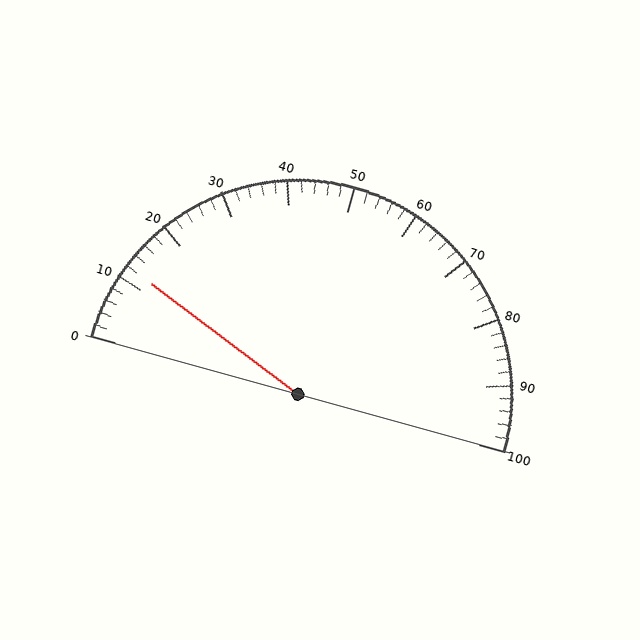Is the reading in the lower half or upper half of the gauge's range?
The reading is in the lower half of the range (0 to 100).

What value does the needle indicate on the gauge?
The needle indicates approximately 12.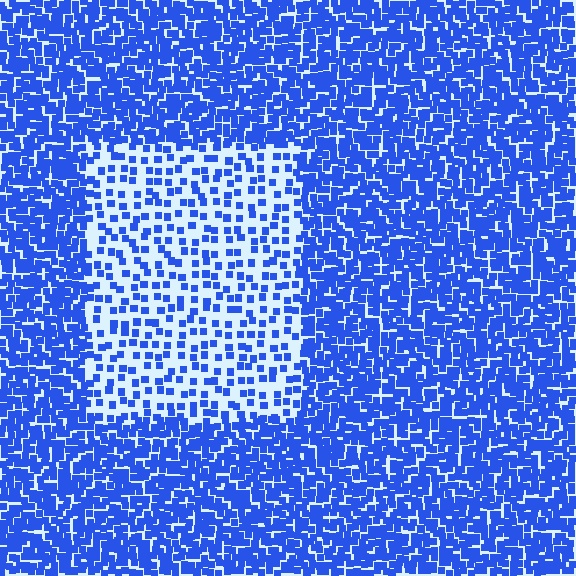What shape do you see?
I see a rectangle.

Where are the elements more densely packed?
The elements are more densely packed outside the rectangle boundary.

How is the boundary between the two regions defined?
The boundary is defined by a change in element density (approximately 2.7x ratio). All elements are the same color, size, and shape.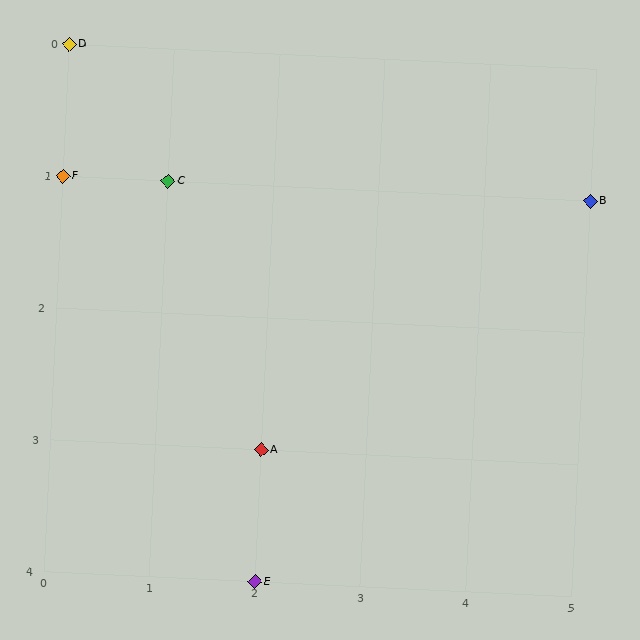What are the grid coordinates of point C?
Point C is at grid coordinates (1, 1).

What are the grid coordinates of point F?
Point F is at grid coordinates (0, 1).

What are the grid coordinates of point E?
Point E is at grid coordinates (2, 4).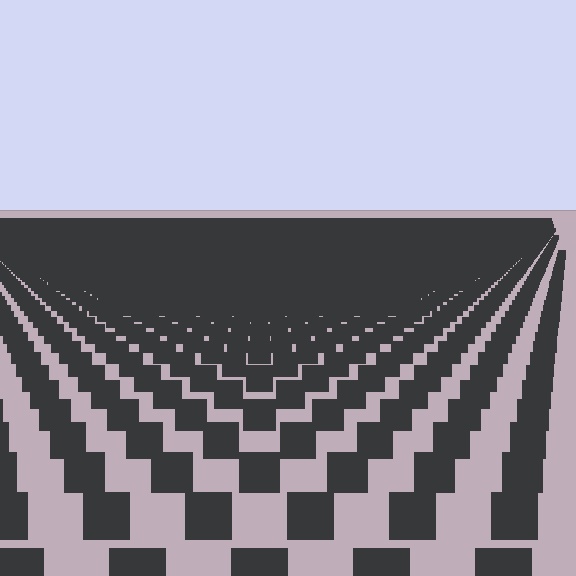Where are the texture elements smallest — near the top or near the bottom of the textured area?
Near the top.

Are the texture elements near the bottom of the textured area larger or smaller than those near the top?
Larger. Near the bottom, elements are closer to the viewer and appear at a bigger on-screen size.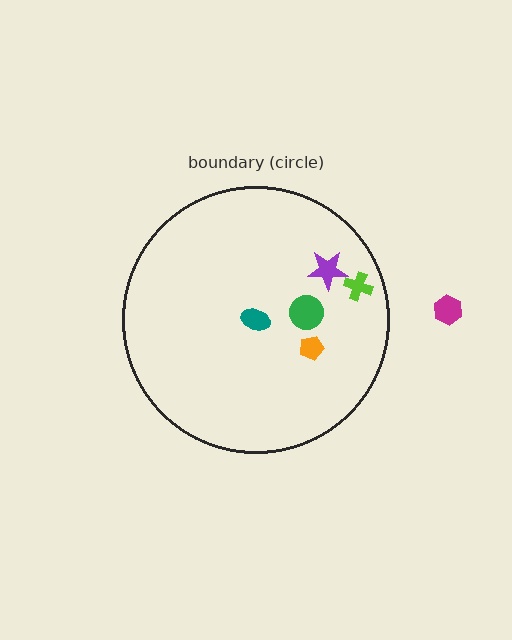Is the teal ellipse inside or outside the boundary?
Inside.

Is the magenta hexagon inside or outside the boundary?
Outside.